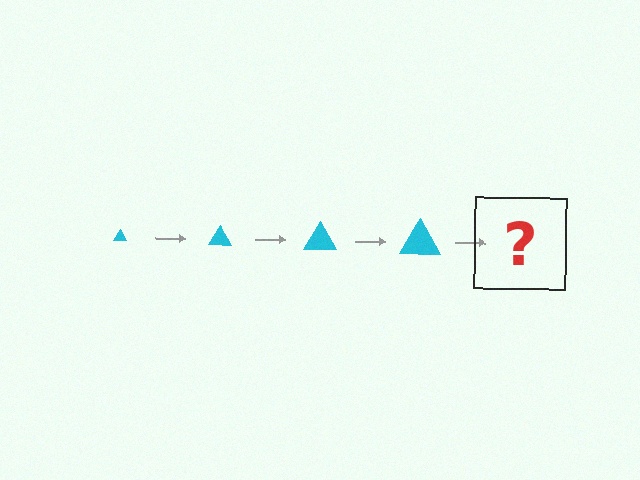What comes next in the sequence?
The next element should be a cyan triangle, larger than the previous one.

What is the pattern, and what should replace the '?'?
The pattern is that the triangle gets progressively larger each step. The '?' should be a cyan triangle, larger than the previous one.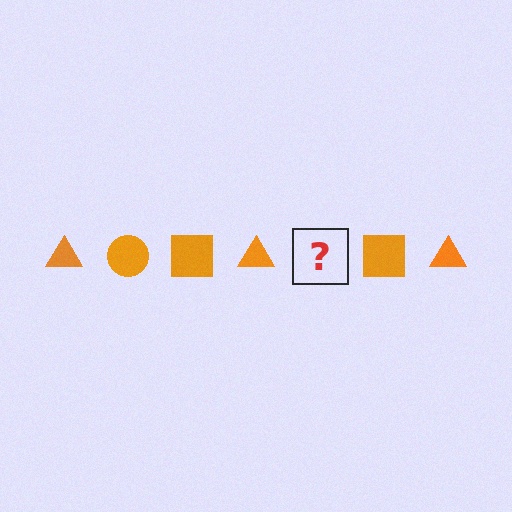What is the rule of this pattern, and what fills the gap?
The rule is that the pattern cycles through triangle, circle, square shapes in orange. The gap should be filled with an orange circle.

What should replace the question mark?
The question mark should be replaced with an orange circle.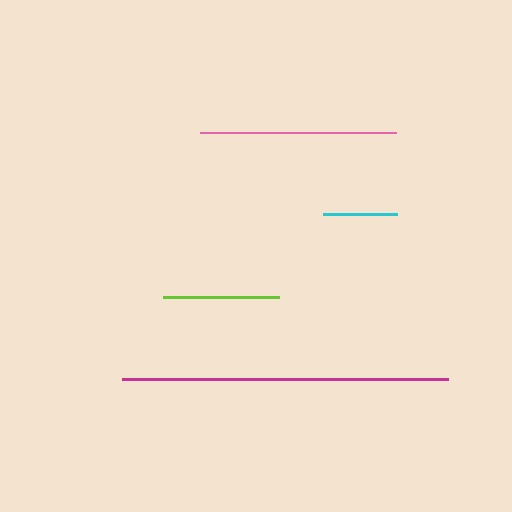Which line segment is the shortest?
The cyan line is the shortest at approximately 74 pixels.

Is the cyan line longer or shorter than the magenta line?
The magenta line is longer than the cyan line.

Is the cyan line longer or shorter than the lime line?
The lime line is longer than the cyan line.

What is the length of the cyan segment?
The cyan segment is approximately 74 pixels long.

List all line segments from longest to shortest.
From longest to shortest: magenta, pink, lime, cyan.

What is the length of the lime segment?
The lime segment is approximately 116 pixels long.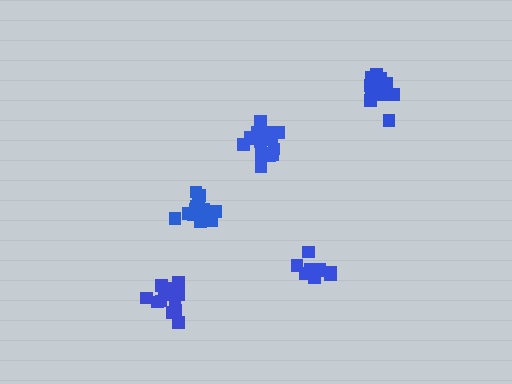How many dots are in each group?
Group 1: 16 dots, Group 2: 16 dots, Group 3: 13 dots, Group 4: 15 dots, Group 5: 17 dots (77 total).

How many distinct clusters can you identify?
There are 5 distinct clusters.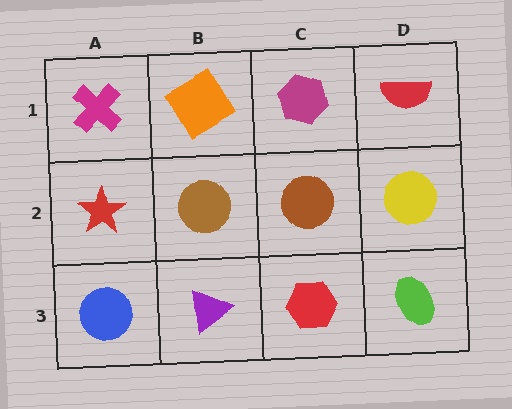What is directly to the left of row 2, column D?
A brown circle.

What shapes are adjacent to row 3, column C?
A brown circle (row 2, column C), a purple triangle (row 3, column B), a lime ellipse (row 3, column D).